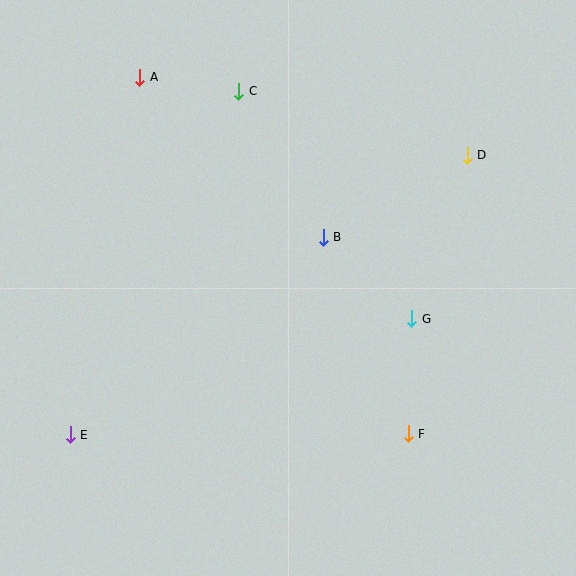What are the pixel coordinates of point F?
Point F is at (408, 434).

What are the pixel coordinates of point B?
Point B is at (323, 237).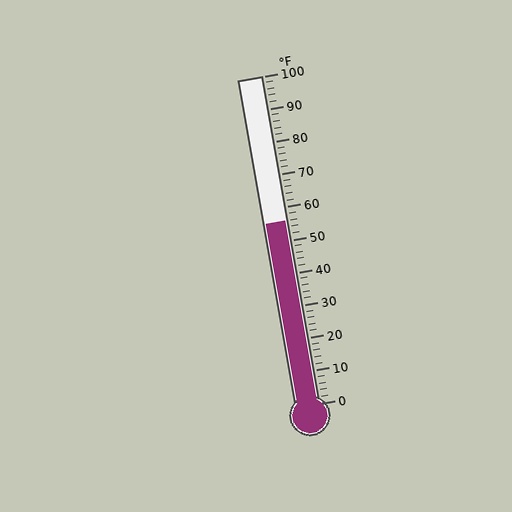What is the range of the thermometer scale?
The thermometer scale ranges from 0°F to 100°F.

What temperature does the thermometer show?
The thermometer shows approximately 56°F.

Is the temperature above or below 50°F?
The temperature is above 50°F.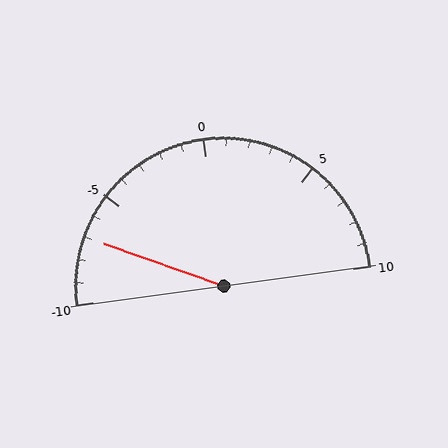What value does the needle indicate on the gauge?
The needle indicates approximately -7.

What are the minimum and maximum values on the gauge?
The gauge ranges from -10 to 10.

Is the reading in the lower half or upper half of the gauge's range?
The reading is in the lower half of the range (-10 to 10).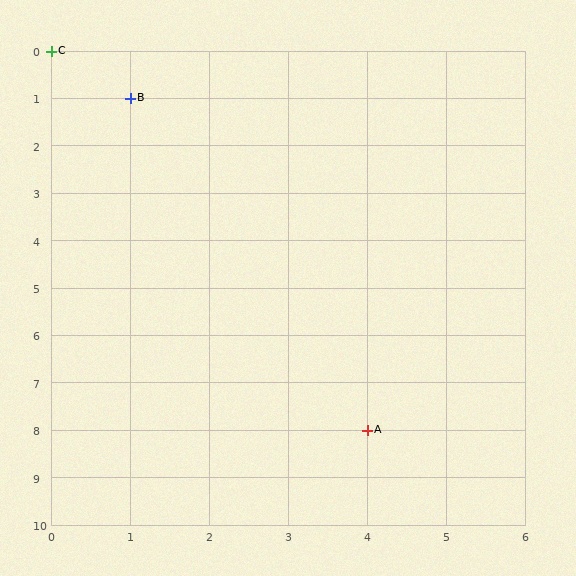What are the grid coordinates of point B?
Point B is at grid coordinates (1, 1).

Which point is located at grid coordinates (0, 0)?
Point C is at (0, 0).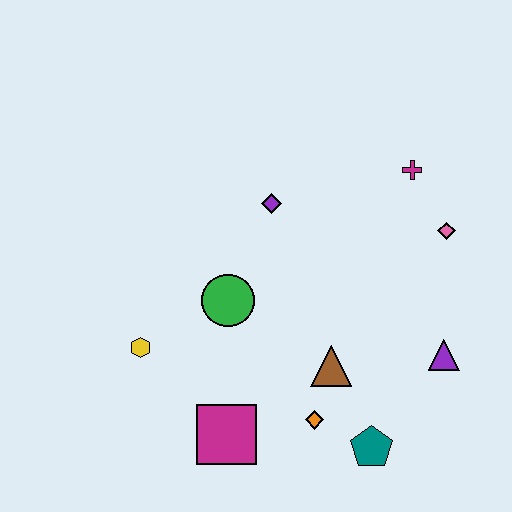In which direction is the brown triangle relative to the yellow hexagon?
The brown triangle is to the right of the yellow hexagon.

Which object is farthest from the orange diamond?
The magenta cross is farthest from the orange diamond.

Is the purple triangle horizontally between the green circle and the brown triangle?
No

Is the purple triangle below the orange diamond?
No